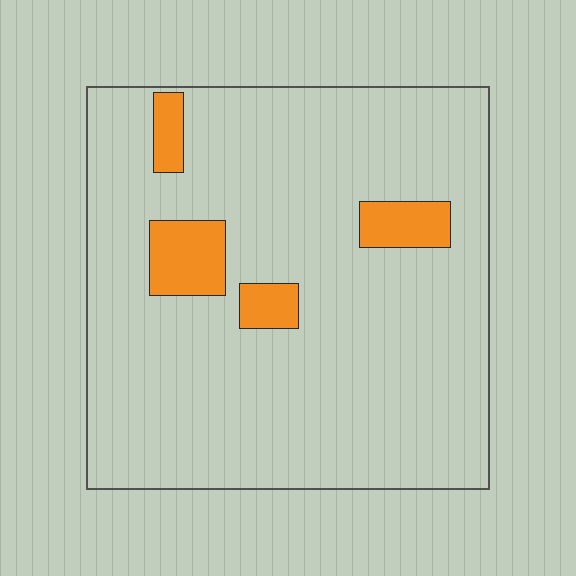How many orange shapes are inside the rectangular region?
4.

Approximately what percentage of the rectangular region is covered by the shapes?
Approximately 10%.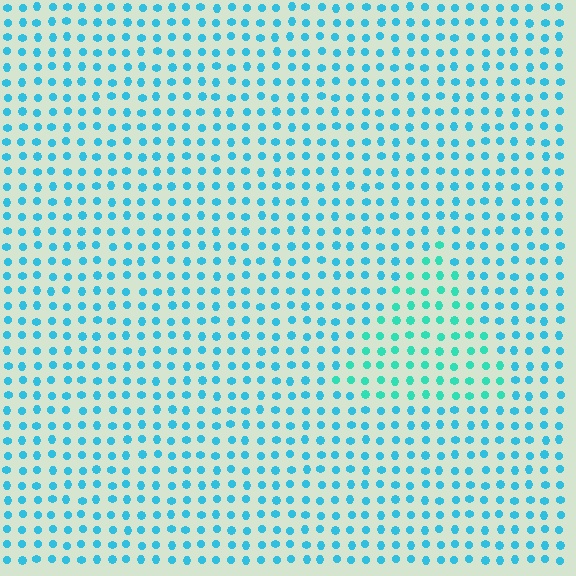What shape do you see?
I see a triangle.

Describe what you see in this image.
The image is filled with small cyan elements in a uniform arrangement. A triangle-shaped region is visible where the elements are tinted to a slightly different hue, forming a subtle color boundary.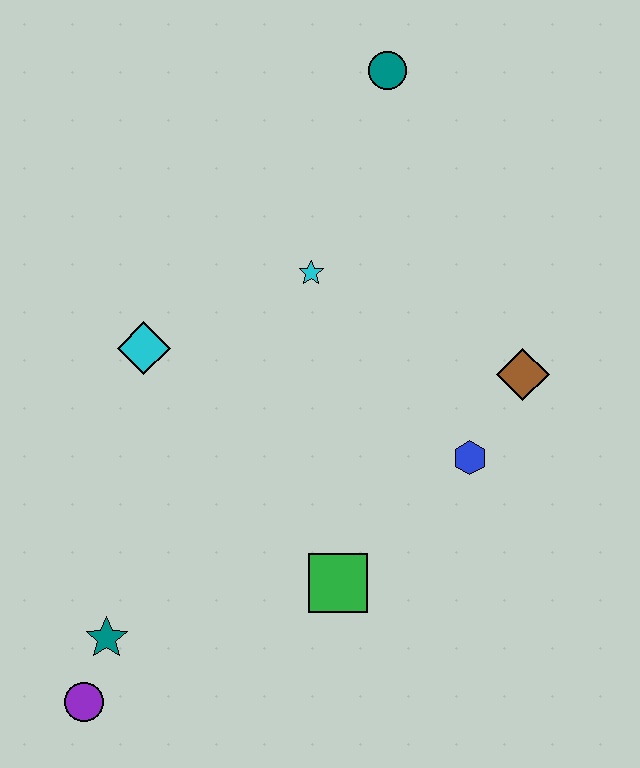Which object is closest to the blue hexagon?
The brown diamond is closest to the blue hexagon.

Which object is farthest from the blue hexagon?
The purple circle is farthest from the blue hexagon.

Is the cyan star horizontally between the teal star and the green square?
Yes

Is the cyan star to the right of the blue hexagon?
No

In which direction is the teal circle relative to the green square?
The teal circle is above the green square.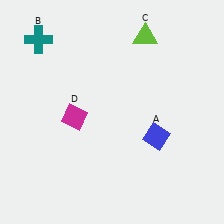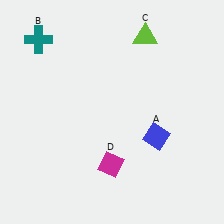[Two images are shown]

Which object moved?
The magenta diamond (D) moved down.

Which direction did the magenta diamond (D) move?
The magenta diamond (D) moved down.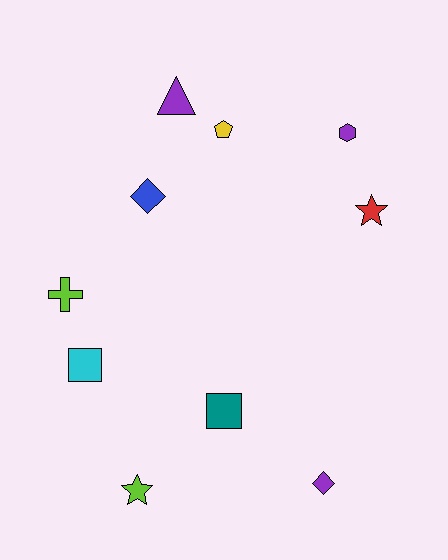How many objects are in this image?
There are 10 objects.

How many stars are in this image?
There are 2 stars.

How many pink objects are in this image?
There are no pink objects.